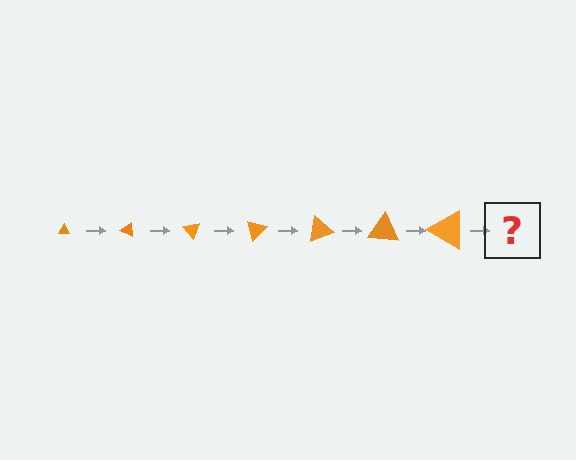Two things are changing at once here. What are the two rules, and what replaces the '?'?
The two rules are that the triangle grows larger each step and it rotates 25 degrees each step. The '?' should be a triangle, larger than the previous one and rotated 175 degrees from the start.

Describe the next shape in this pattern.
It should be a triangle, larger than the previous one and rotated 175 degrees from the start.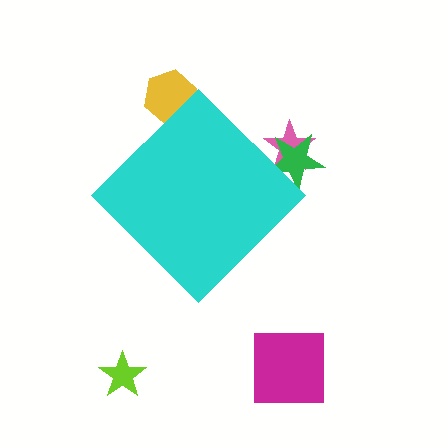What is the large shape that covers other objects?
A cyan diamond.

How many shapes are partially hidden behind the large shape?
3 shapes are partially hidden.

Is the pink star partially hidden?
Yes, the pink star is partially hidden behind the cyan diamond.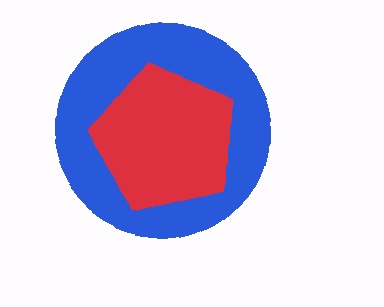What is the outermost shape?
The blue circle.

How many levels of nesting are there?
2.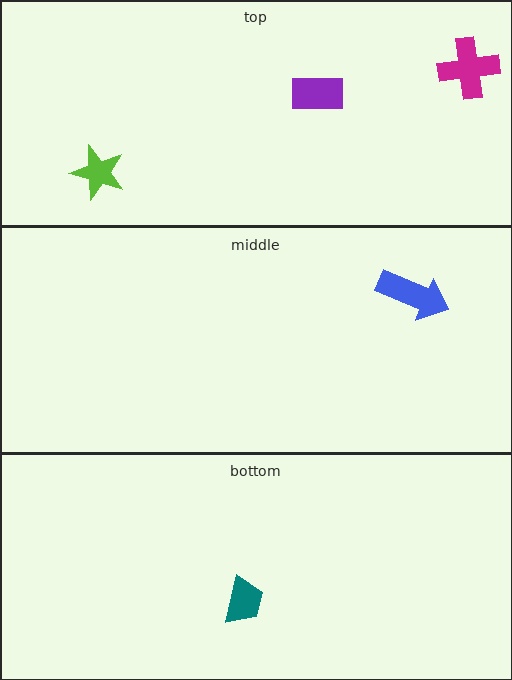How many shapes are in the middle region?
1.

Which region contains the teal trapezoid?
The bottom region.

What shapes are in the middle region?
The blue arrow.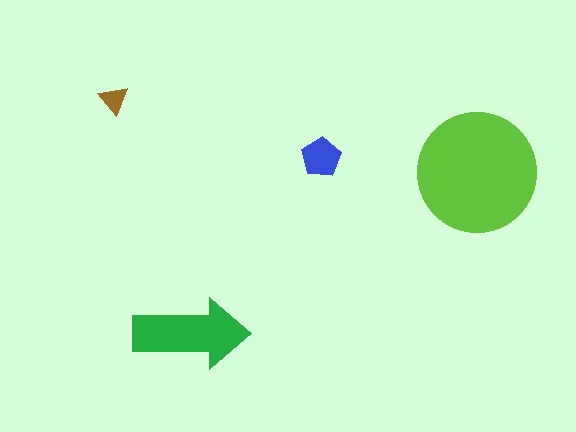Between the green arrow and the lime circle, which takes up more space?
The lime circle.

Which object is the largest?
The lime circle.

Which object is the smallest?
The brown triangle.